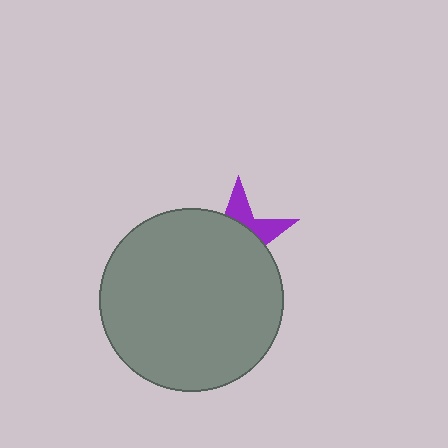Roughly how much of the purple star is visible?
A small part of it is visible (roughly 30%).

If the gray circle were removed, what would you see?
You would see the complete purple star.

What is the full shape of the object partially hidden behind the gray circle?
The partially hidden object is a purple star.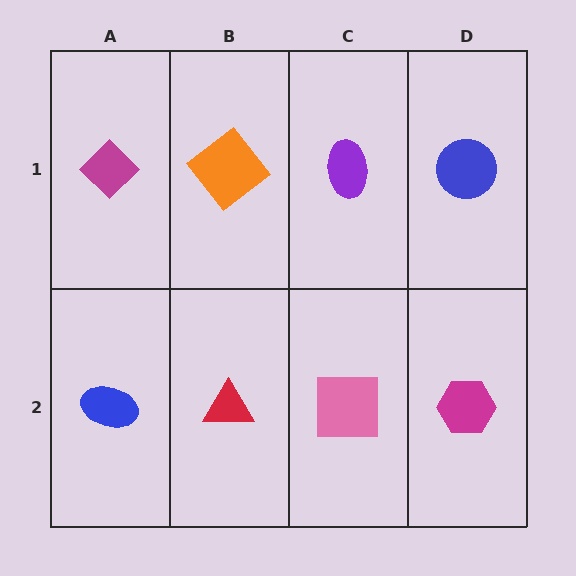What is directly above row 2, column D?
A blue circle.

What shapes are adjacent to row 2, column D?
A blue circle (row 1, column D), a pink square (row 2, column C).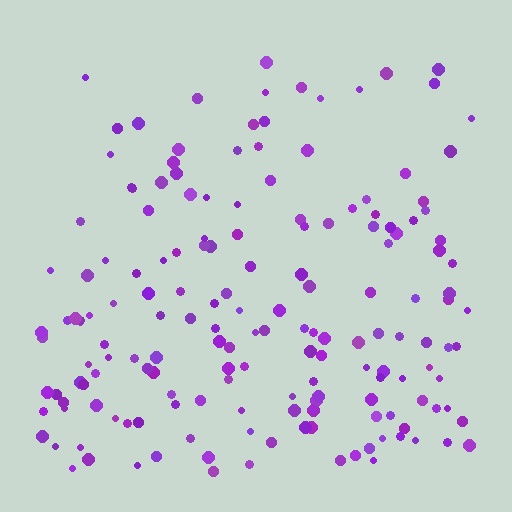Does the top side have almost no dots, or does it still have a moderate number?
Still a moderate number, just noticeably fewer than the bottom.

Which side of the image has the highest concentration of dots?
The bottom.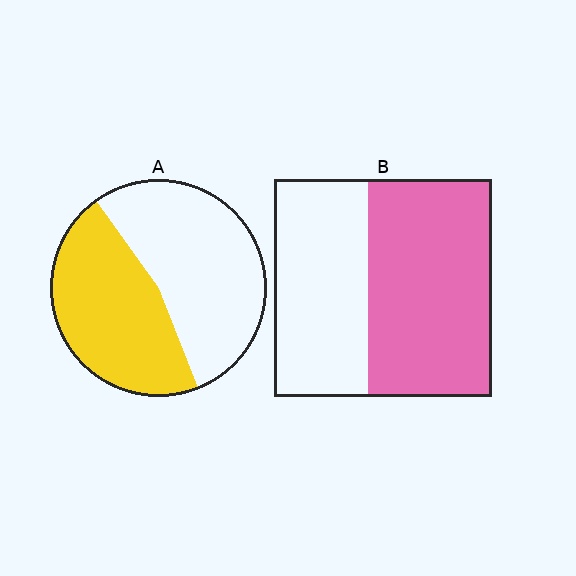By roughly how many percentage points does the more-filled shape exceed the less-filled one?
By roughly 10 percentage points (B over A).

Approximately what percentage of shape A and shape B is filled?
A is approximately 45% and B is approximately 55%.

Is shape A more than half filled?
Roughly half.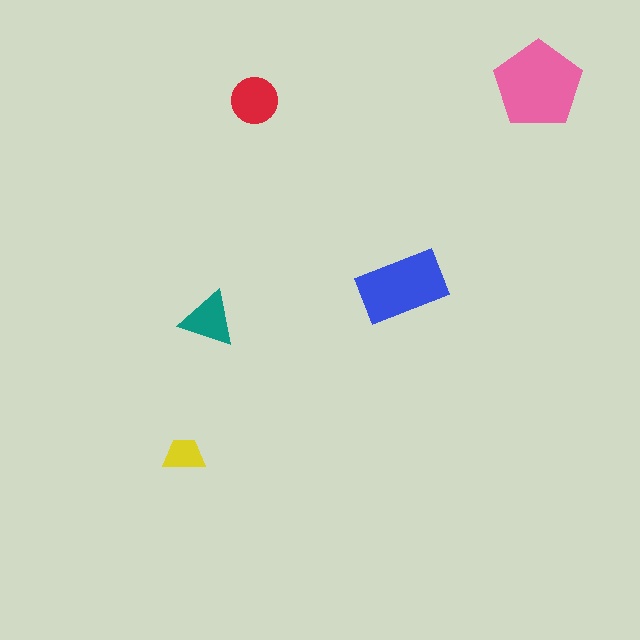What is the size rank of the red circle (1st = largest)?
3rd.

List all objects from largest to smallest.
The pink pentagon, the blue rectangle, the red circle, the teal triangle, the yellow trapezoid.